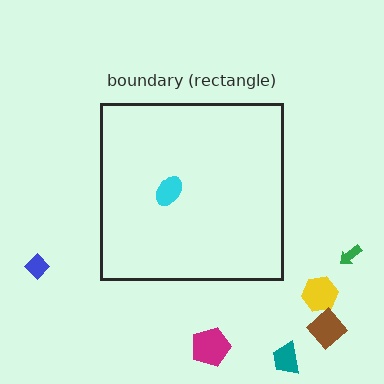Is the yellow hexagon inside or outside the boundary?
Outside.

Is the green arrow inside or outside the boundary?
Outside.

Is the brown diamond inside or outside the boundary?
Outside.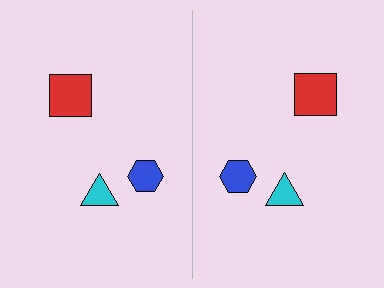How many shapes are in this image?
There are 6 shapes in this image.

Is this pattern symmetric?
Yes, this pattern has bilateral (reflection) symmetry.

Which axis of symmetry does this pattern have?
The pattern has a vertical axis of symmetry running through the center of the image.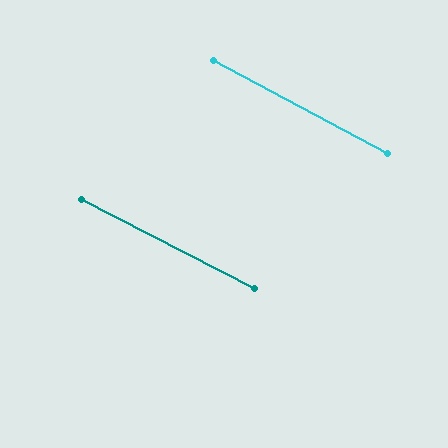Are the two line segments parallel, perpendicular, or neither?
Parallel — their directions differ by only 1.2°.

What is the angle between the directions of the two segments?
Approximately 1 degree.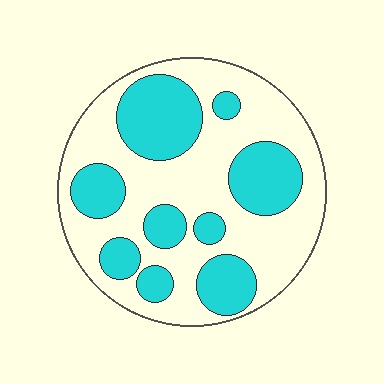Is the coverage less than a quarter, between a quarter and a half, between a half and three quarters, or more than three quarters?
Between a quarter and a half.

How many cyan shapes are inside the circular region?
9.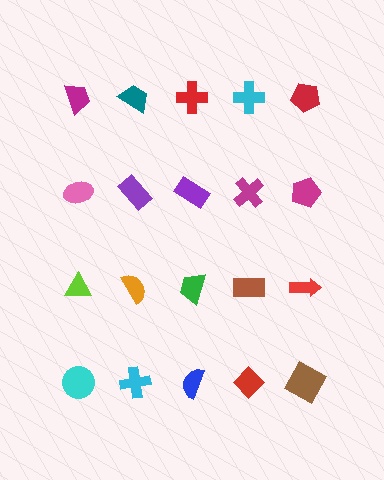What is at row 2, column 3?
A purple rectangle.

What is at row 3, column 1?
A lime triangle.